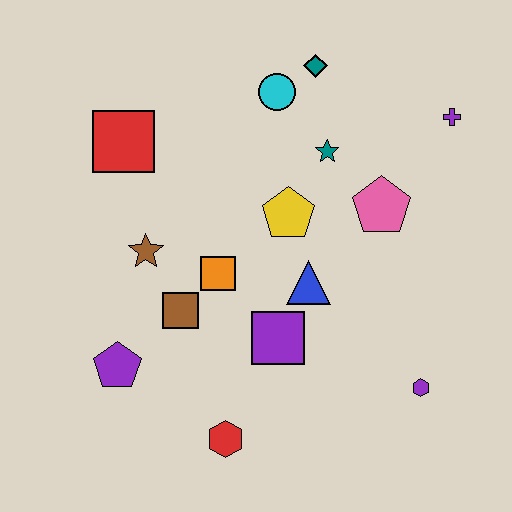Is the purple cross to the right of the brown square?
Yes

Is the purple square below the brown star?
Yes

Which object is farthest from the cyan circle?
The red hexagon is farthest from the cyan circle.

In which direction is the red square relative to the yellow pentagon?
The red square is to the left of the yellow pentagon.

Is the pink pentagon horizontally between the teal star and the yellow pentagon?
No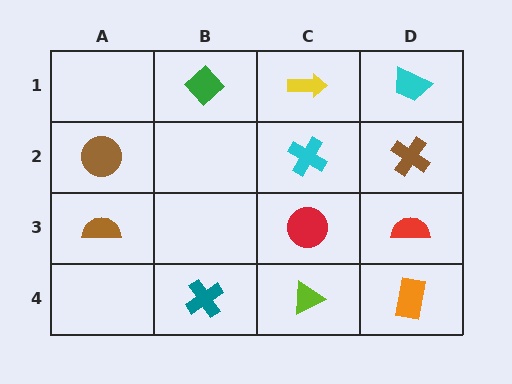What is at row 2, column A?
A brown circle.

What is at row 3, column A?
A brown semicircle.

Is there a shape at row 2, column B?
No, that cell is empty.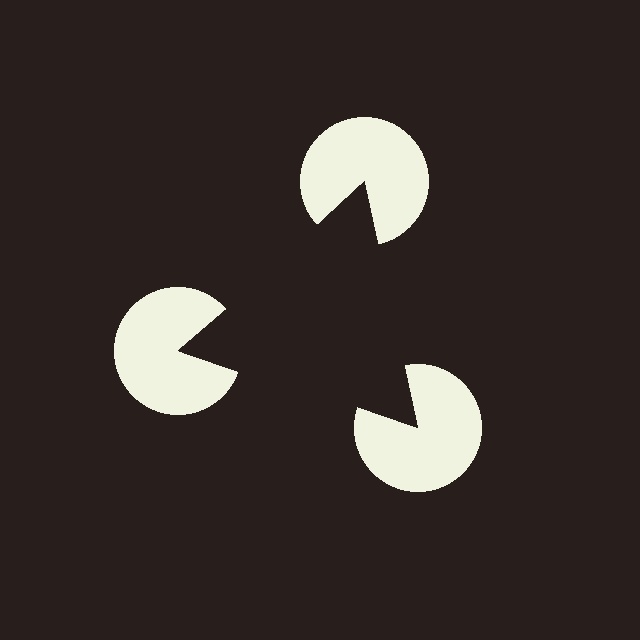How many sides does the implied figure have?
3 sides.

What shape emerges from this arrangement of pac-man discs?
An illusory triangle — its edges are inferred from the aligned wedge cuts in the pac-man discs, not physically drawn.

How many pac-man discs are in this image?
There are 3 — one at each vertex of the illusory triangle.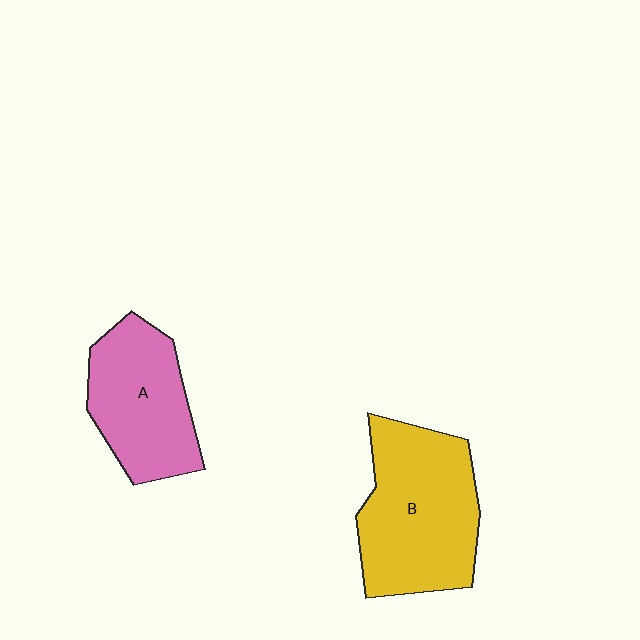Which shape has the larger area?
Shape B (yellow).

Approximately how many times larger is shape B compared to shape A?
Approximately 1.3 times.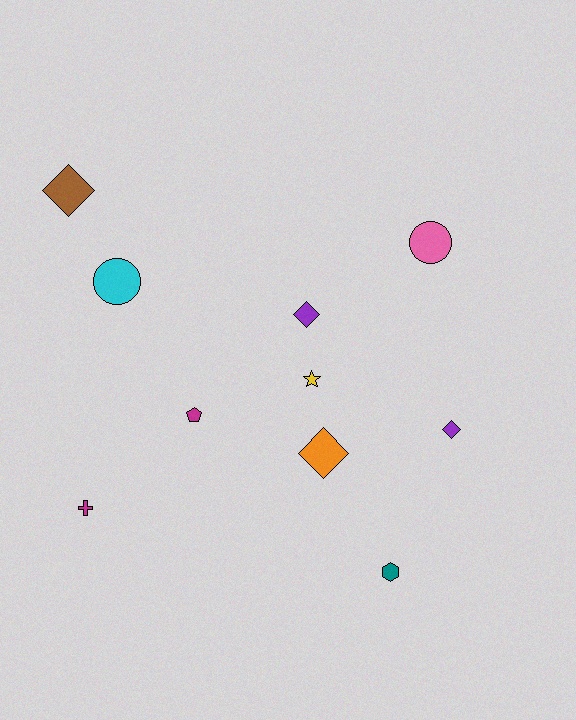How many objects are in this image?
There are 10 objects.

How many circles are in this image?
There are 2 circles.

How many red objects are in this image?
There are no red objects.